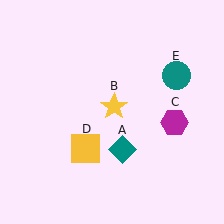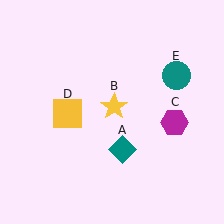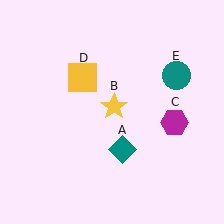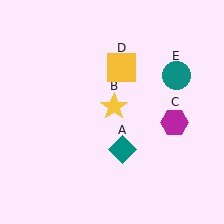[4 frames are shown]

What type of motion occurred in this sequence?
The yellow square (object D) rotated clockwise around the center of the scene.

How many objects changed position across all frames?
1 object changed position: yellow square (object D).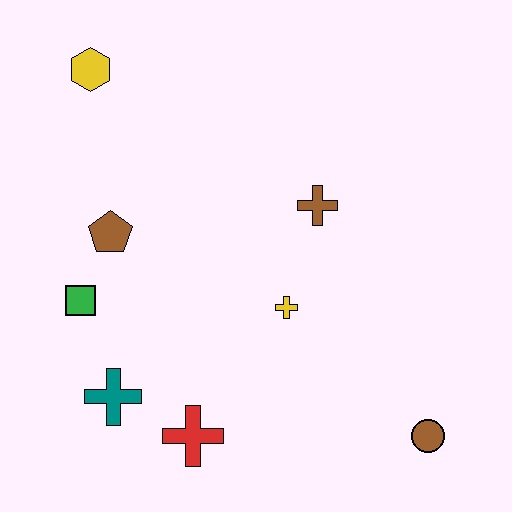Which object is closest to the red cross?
The teal cross is closest to the red cross.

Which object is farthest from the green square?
The brown circle is farthest from the green square.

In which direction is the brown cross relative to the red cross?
The brown cross is above the red cross.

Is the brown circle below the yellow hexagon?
Yes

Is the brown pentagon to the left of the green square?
No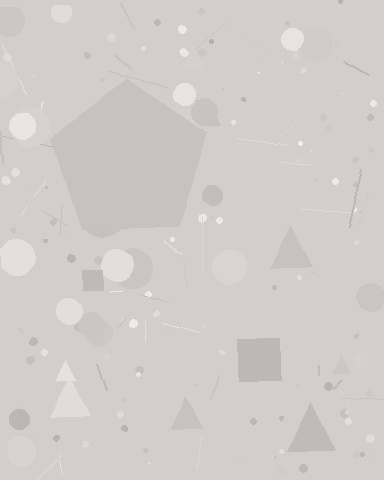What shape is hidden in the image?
A pentagon is hidden in the image.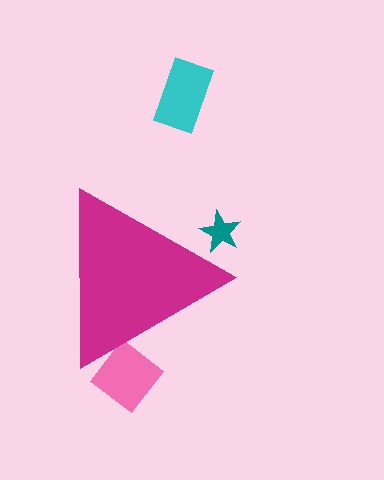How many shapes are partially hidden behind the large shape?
2 shapes are partially hidden.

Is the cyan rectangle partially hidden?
No, the cyan rectangle is fully visible.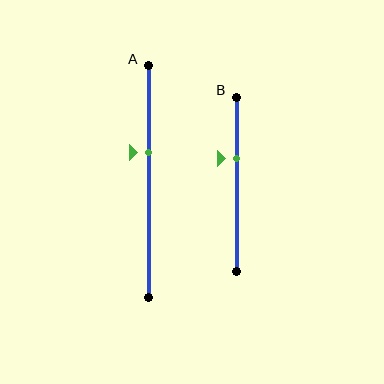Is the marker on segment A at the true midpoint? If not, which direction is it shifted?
No, the marker on segment A is shifted upward by about 13% of the segment length.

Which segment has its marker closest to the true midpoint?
Segment A has its marker closest to the true midpoint.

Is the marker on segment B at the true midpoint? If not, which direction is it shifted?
No, the marker on segment B is shifted upward by about 15% of the segment length.